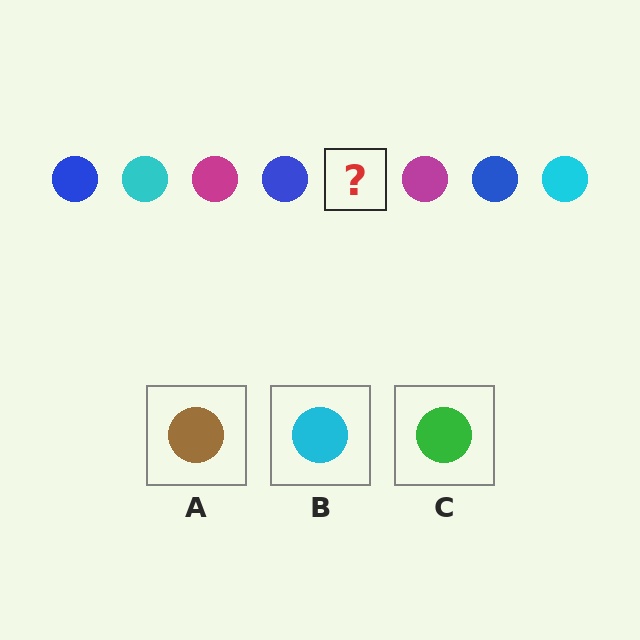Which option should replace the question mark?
Option B.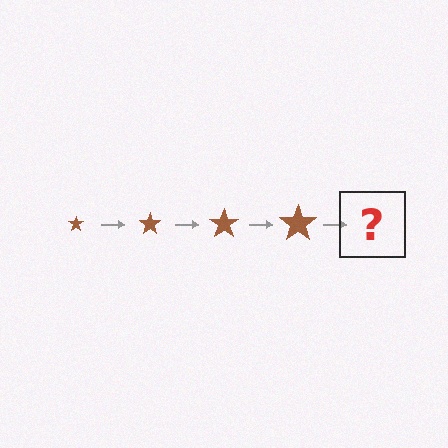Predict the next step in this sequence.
The next step is a brown star, larger than the previous one.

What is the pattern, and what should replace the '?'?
The pattern is that the star gets progressively larger each step. The '?' should be a brown star, larger than the previous one.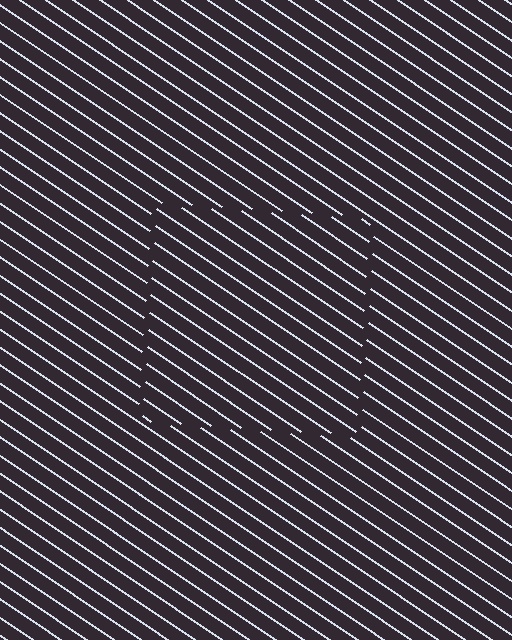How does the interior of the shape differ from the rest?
The interior of the shape contains the same grating, shifted by half a period — the contour is defined by the phase discontinuity where line-ends from the inner and outer gratings abut.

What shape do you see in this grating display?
An illusory square. The interior of the shape contains the same grating, shifted by half a period — the contour is defined by the phase discontinuity where line-ends from the inner and outer gratings abut.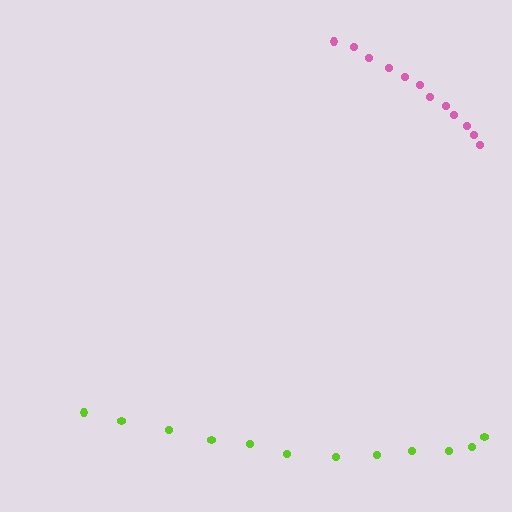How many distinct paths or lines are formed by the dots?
There are 2 distinct paths.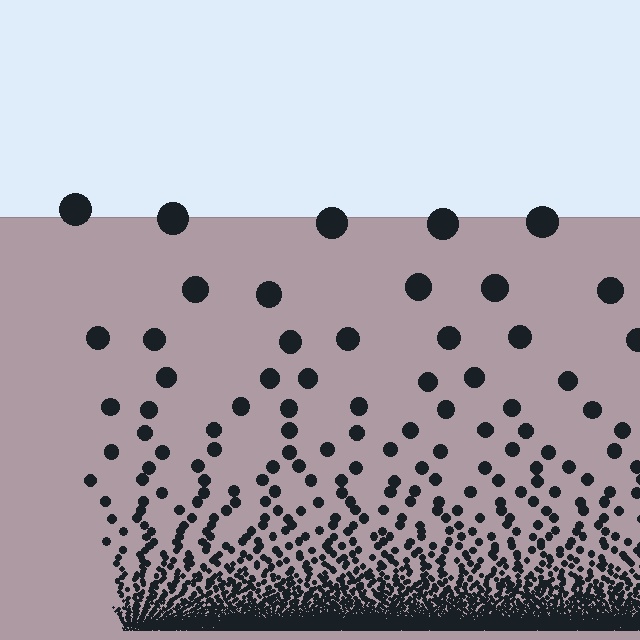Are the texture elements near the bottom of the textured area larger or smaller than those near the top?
Smaller. The gradient is inverted — elements near the bottom are smaller and denser.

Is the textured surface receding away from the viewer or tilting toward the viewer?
The surface appears to tilt toward the viewer. Texture elements get larger and sparser toward the top.